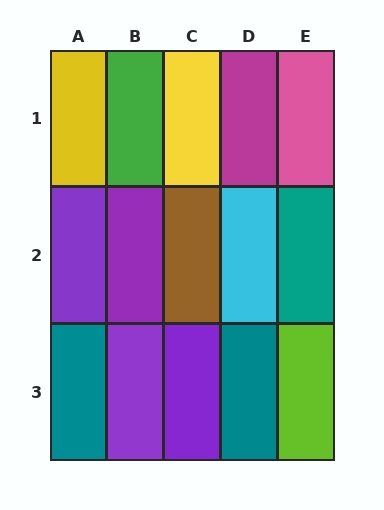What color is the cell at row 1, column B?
Green.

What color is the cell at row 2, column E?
Teal.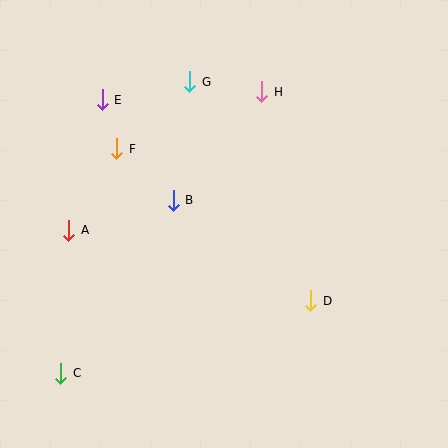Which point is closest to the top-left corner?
Point E is closest to the top-left corner.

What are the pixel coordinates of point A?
Point A is at (69, 230).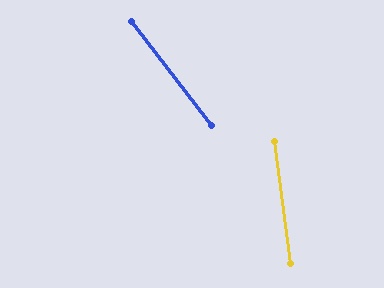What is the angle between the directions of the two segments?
Approximately 30 degrees.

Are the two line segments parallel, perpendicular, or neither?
Neither parallel nor perpendicular — they differ by about 30°.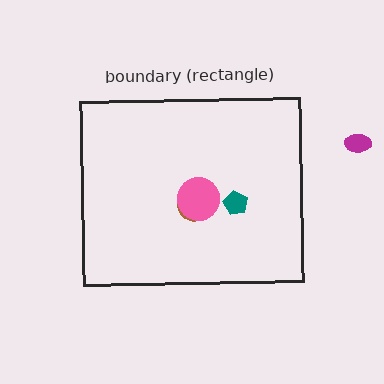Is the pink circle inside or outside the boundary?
Inside.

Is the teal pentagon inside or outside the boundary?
Inside.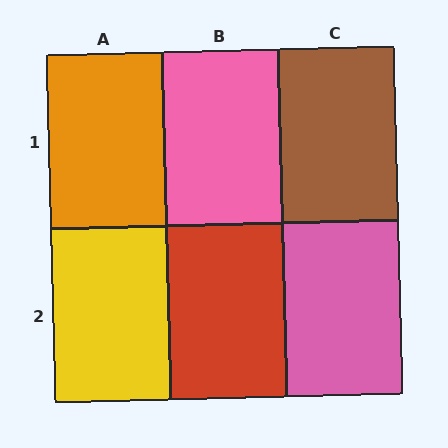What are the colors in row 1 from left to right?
Orange, pink, brown.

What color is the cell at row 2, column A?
Yellow.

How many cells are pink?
2 cells are pink.